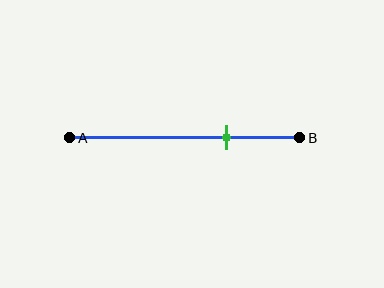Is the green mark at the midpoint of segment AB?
No, the mark is at about 70% from A, not at the 50% midpoint.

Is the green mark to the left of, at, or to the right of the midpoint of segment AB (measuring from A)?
The green mark is to the right of the midpoint of segment AB.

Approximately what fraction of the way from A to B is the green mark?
The green mark is approximately 70% of the way from A to B.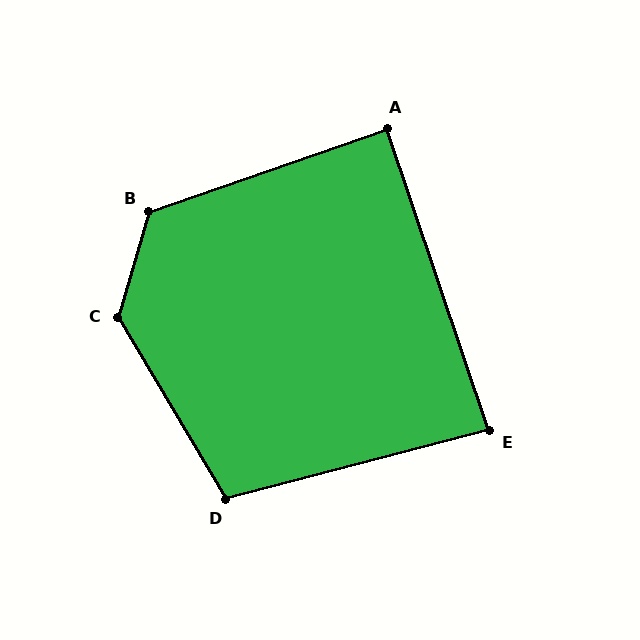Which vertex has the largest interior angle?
C, at approximately 133 degrees.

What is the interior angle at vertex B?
Approximately 126 degrees (obtuse).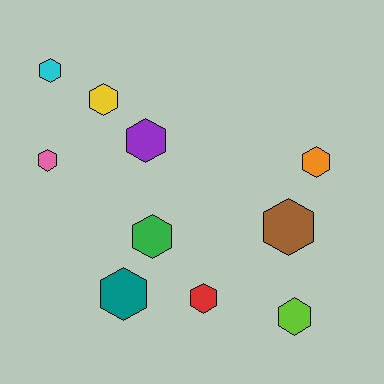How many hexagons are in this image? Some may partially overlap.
There are 10 hexagons.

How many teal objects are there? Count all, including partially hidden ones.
There is 1 teal object.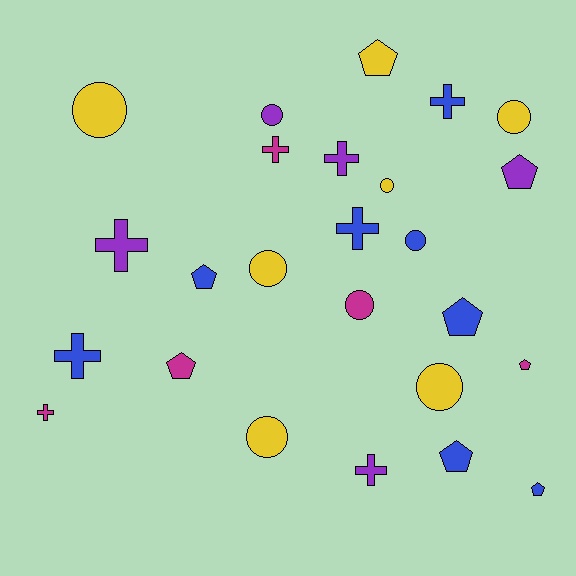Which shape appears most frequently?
Circle, with 9 objects.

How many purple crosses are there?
There are 3 purple crosses.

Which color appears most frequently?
Blue, with 8 objects.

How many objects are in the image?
There are 25 objects.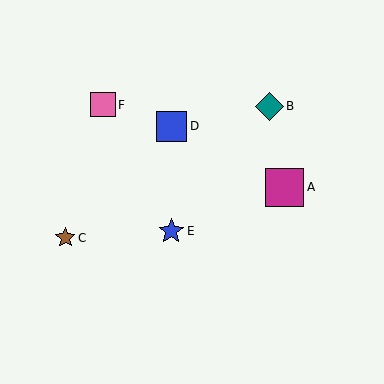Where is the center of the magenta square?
The center of the magenta square is at (284, 187).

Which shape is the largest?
The magenta square (labeled A) is the largest.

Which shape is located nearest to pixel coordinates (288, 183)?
The magenta square (labeled A) at (284, 187) is nearest to that location.